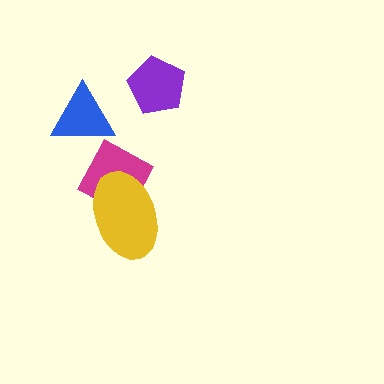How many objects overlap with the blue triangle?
0 objects overlap with the blue triangle.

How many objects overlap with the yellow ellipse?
1 object overlaps with the yellow ellipse.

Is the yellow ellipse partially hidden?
No, no other shape covers it.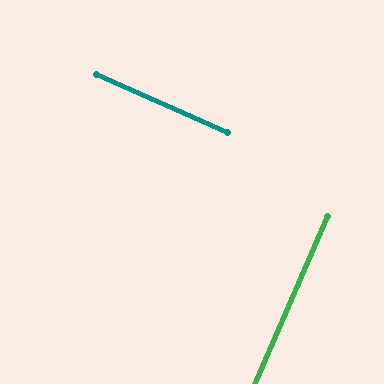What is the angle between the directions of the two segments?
Approximately 89 degrees.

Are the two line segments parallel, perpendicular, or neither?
Perpendicular — they meet at approximately 89°.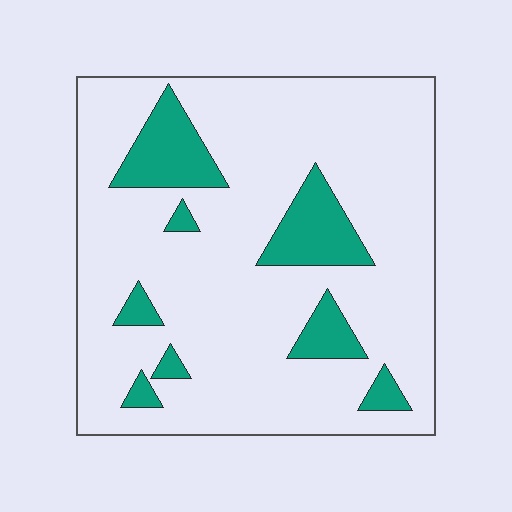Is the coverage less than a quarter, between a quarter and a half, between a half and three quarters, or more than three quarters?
Less than a quarter.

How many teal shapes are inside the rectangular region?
8.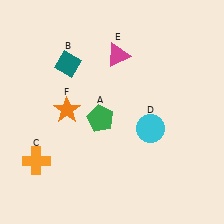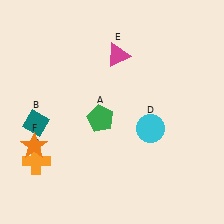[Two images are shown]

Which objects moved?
The objects that moved are: the teal diamond (B), the orange star (F).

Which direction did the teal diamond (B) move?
The teal diamond (B) moved down.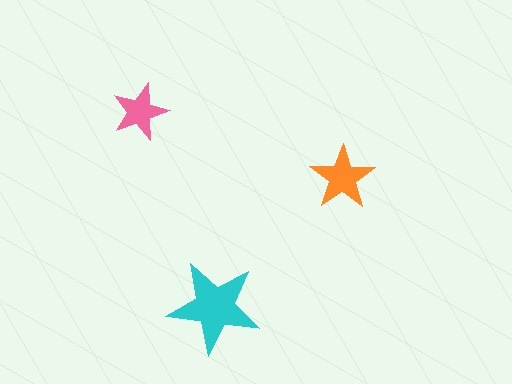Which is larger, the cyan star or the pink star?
The cyan one.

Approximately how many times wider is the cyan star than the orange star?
About 1.5 times wider.